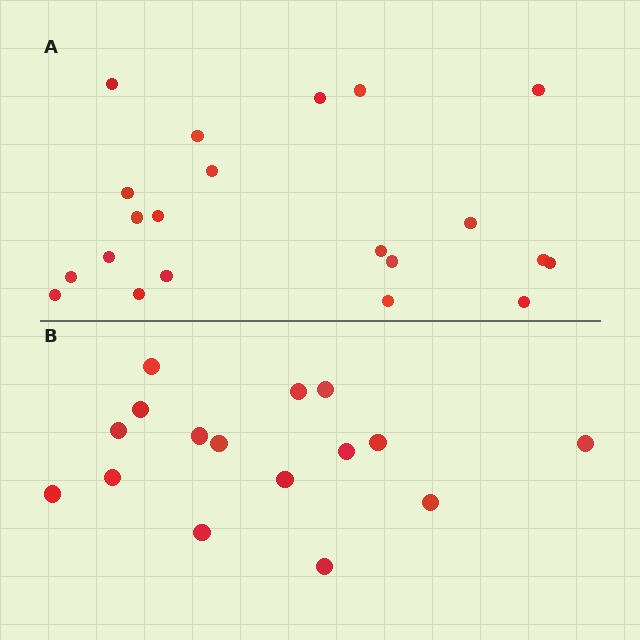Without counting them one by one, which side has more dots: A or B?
Region A (the top region) has more dots.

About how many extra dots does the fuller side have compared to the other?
Region A has about 5 more dots than region B.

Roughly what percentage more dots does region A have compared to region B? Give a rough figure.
About 30% more.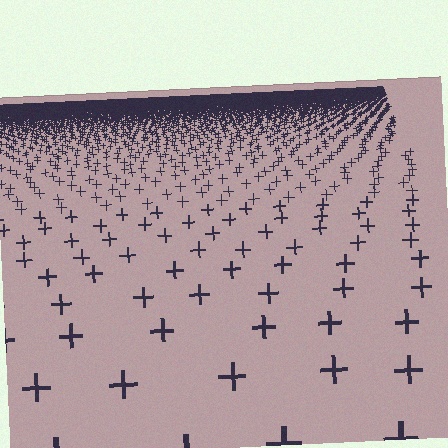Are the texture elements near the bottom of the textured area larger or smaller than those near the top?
Larger. Near the bottom, elements are closer to the viewer and appear at a bigger on-screen size.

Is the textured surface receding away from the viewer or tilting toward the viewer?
The surface is receding away from the viewer. Texture elements get smaller and denser toward the top.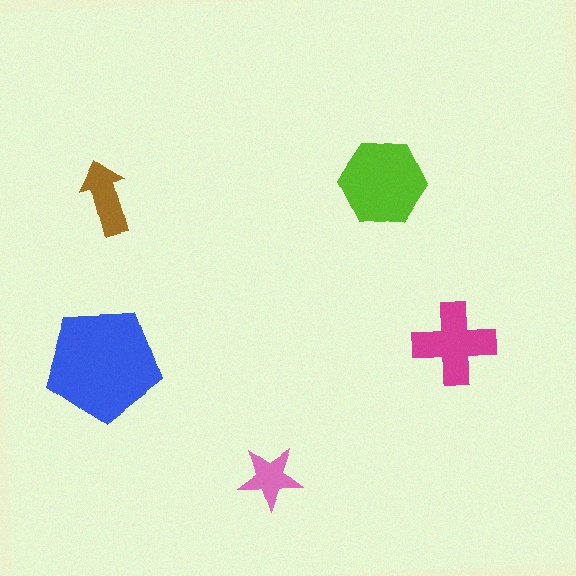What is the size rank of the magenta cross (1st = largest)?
3rd.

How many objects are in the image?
There are 5 objects in the image.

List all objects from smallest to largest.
The pink star, the brown arrow, the magenta cross, the lime hexagon, the blue pentagon.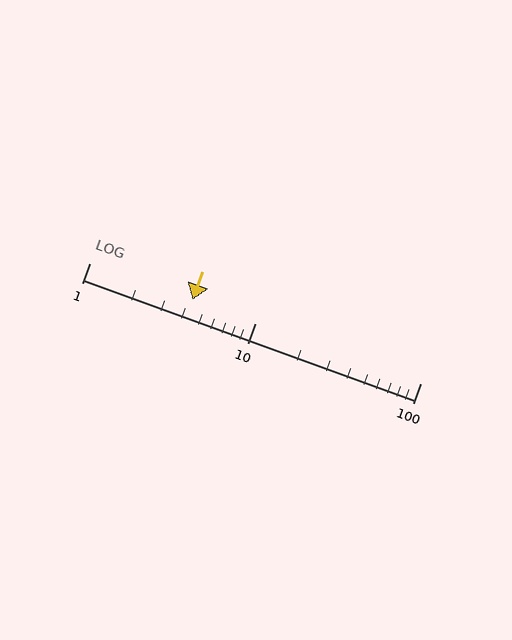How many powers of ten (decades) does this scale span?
The scale spans 2 decades, from 1 to 100.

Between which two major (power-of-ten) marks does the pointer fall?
The pointer is between 1 and 10.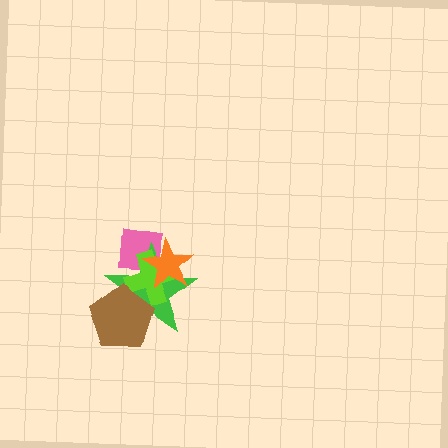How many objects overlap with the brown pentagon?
2 objects overlap with the brown pentagon.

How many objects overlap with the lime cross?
4 objects overlap with the lime cross.